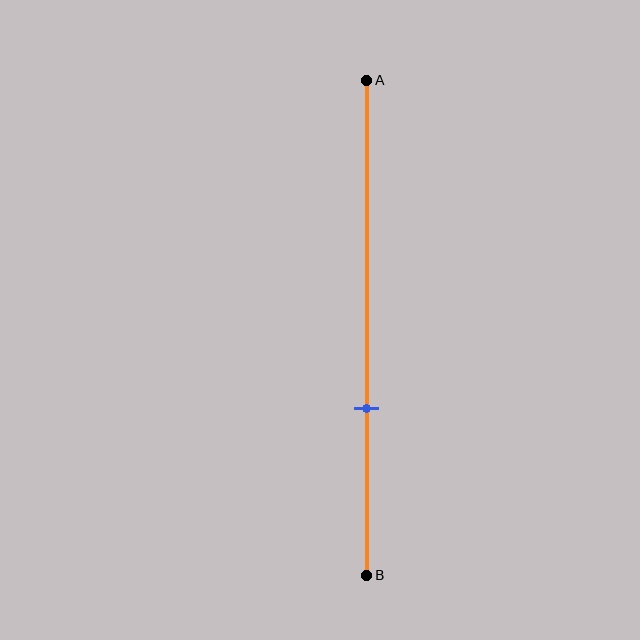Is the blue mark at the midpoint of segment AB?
No, the mark is at about 65% from A, not at the 50% midpoint.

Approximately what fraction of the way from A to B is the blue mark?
The blue mark is approximately 65% of the way from A to B.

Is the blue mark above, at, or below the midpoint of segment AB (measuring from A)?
The blue mark is below the midpoint of segment AB.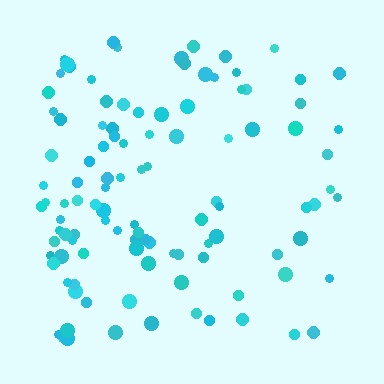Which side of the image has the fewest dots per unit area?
The right.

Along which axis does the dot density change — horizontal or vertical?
Horizontal.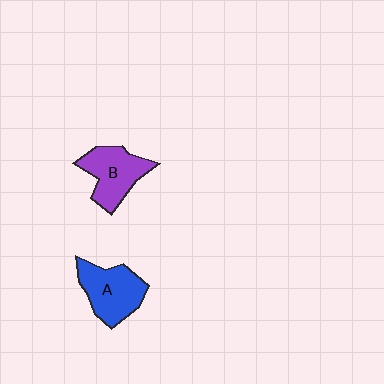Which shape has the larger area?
Shape A (blue).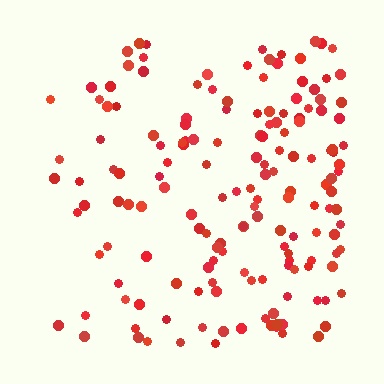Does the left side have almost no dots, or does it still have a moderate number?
Still a moderate number, just noticeably fewer than the right.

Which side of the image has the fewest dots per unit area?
The left.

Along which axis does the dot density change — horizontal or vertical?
Horizontal.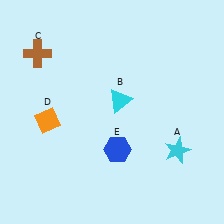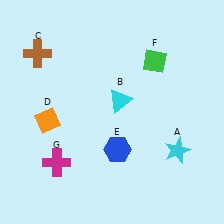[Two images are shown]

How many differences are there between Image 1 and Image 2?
There are 2 differences between the two images.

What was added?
A green diamond (F), a magenta cross (G) were added in Image 2.